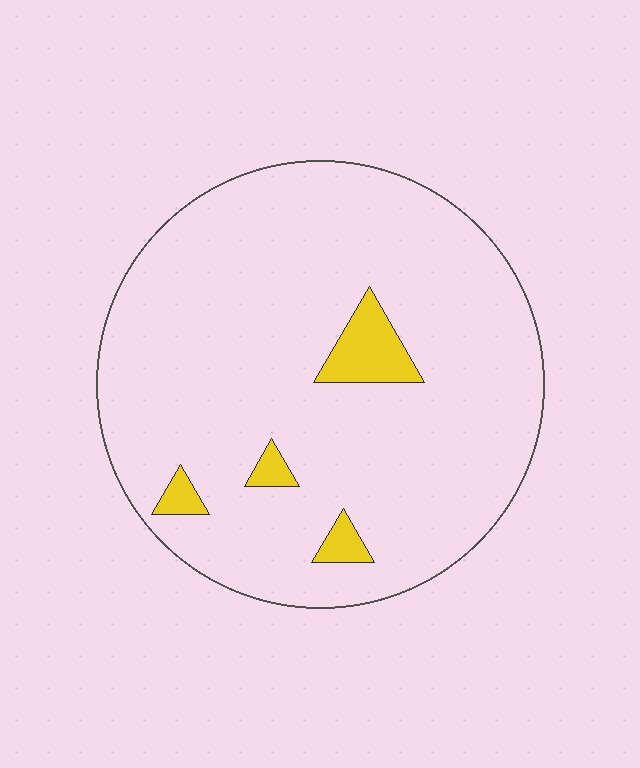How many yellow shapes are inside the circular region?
4.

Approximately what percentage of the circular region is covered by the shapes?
Approximately 5%.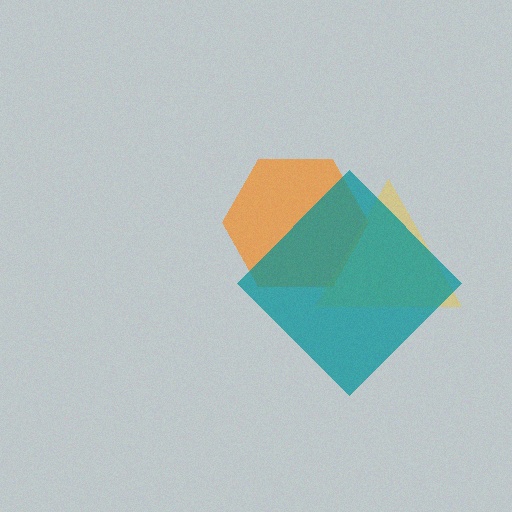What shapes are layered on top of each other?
The layered shapes are: an orange hexagon, a yellow triangle, a teal diamond.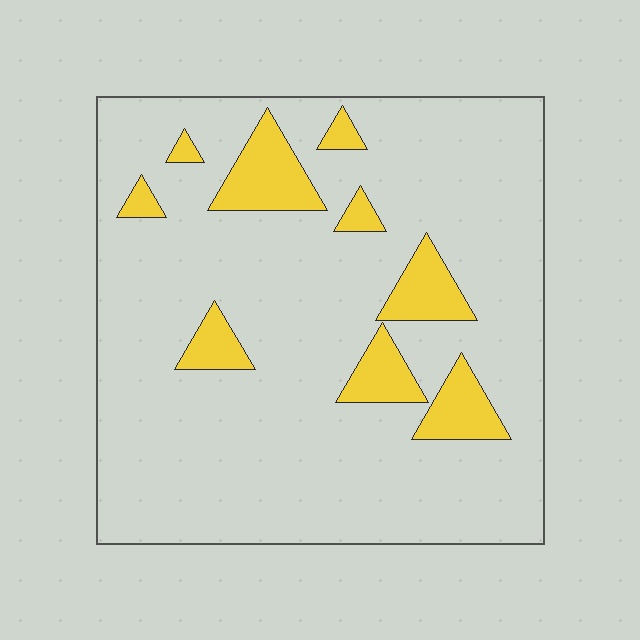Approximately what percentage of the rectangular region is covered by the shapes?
Approximately 15%.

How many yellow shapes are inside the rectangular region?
9.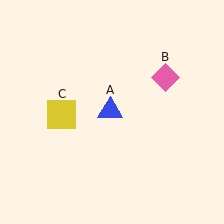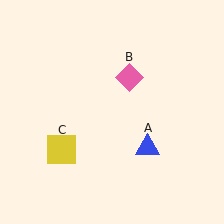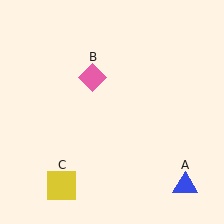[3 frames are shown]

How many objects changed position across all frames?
3 objects changed position: blue triangle (object A), pink diamond (object B), yellow square (object C).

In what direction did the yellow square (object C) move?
The yellow square (object C) moved down.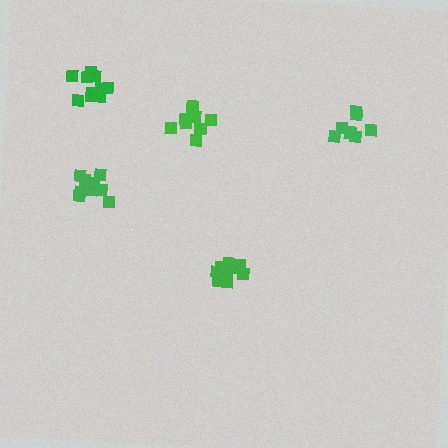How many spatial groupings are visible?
There are 5 spatial groupings.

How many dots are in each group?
Group 1: 12 dots, Group 2: 8 dots, Group 3: 10 dots, Group 4: 11 dots, Group 5: 10 dots (51 total).